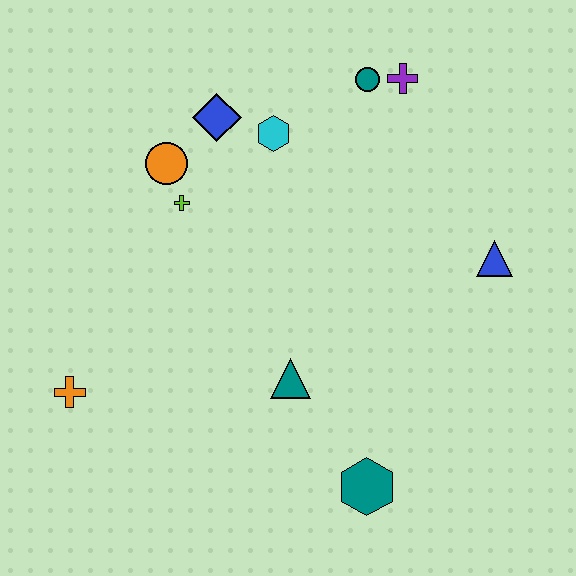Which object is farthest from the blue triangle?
The orange cross is farthest from the blue triangle.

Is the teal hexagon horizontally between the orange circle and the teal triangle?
No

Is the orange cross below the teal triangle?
Yes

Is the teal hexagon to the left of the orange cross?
No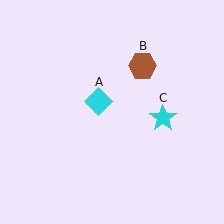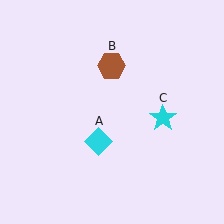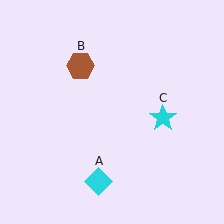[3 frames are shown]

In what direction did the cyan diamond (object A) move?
The cyan diamond (object A) moved down.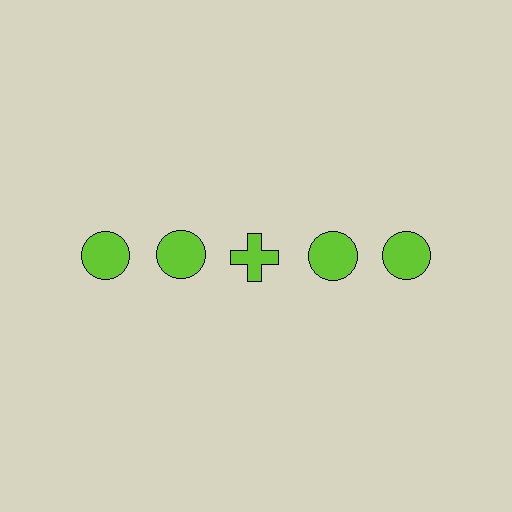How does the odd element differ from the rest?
It has a different shape: cross instead of circle.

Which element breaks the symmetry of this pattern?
The lime cross in the top row, center column breaks the symmetry. All other shapes are lime circles.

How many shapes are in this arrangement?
There are 5 shapes arranged in a grid pattern.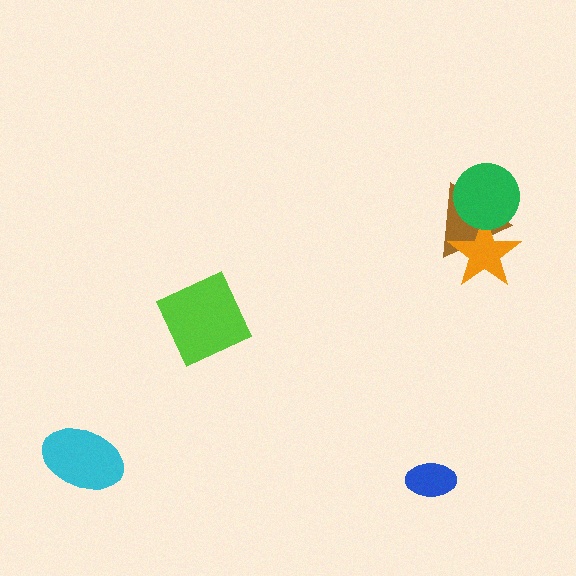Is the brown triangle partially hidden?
Yes, it is partially covered by another shape.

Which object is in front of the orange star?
The green circle is in front of the orange star.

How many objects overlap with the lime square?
0 objects overlap with the lime square.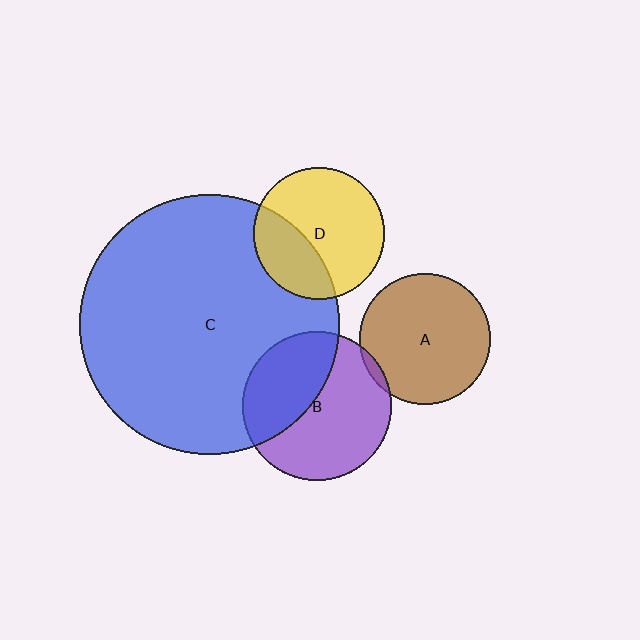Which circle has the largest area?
Circle C (blue).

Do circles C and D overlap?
Yes.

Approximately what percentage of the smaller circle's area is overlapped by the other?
Approximately 35%.